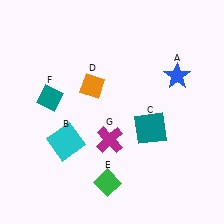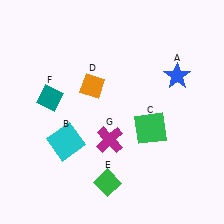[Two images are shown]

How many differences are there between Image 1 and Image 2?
There is 1 difference between the two images.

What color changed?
The square (C) changed from teal in Image 1 to green in Image 2.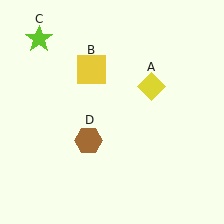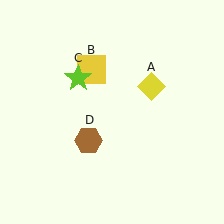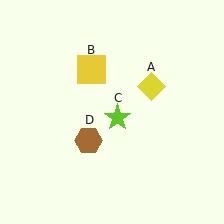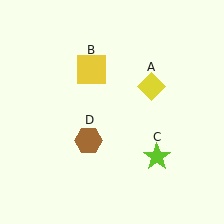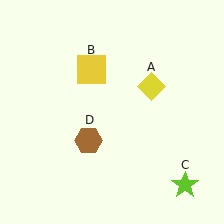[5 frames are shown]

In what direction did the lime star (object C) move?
The lime star (object C) moved down and to the right.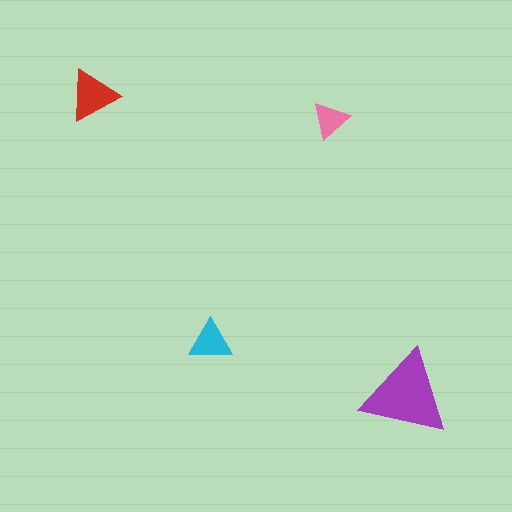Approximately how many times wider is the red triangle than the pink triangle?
About 1.5 times wider.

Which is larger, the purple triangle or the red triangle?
The purple one.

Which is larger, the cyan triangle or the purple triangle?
The purple one.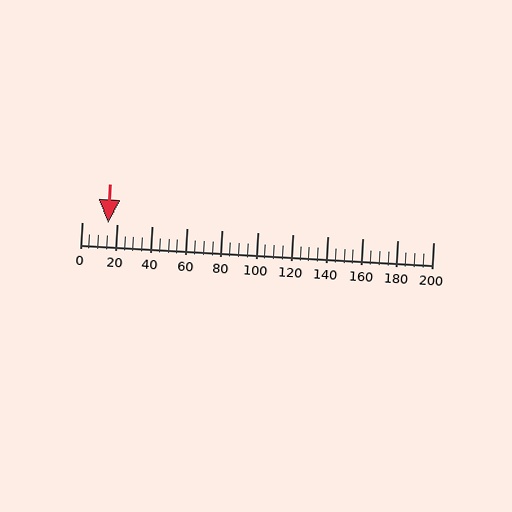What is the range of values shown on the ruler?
The ruler shows values from 0 to 200.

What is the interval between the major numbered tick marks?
The major tick marks are spaced 20 units apart.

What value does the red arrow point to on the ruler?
The red arrow points to approximately 15.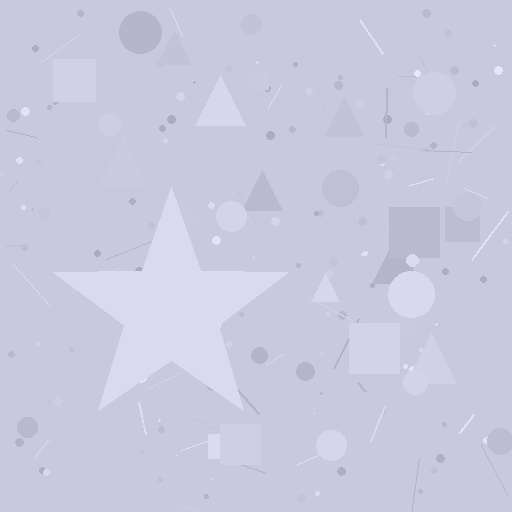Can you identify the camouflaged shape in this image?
The camouflaged shape is a star.